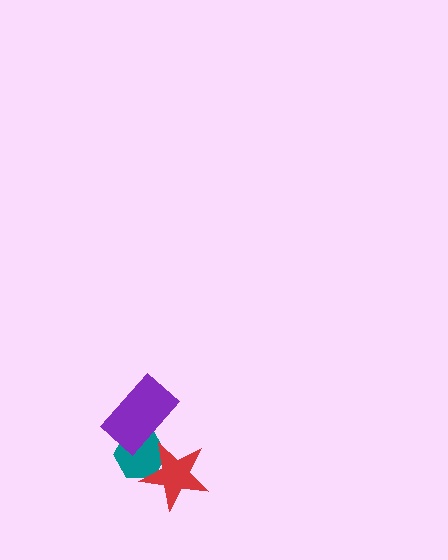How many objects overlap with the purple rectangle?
1 object overlaps with the purple rectangle.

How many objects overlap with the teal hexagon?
2 objects overlap with the teal hexagon.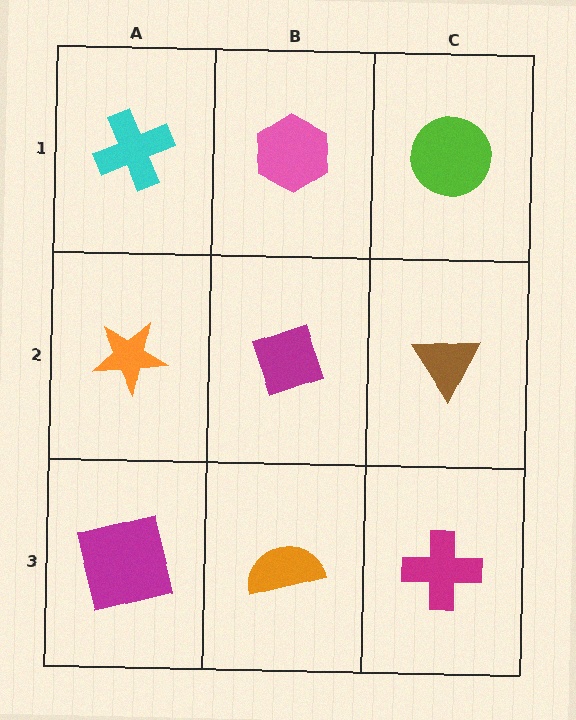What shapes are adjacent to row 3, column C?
A brown triangle (row 2, column C), an orange semicircle (row 3, column B).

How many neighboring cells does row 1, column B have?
3.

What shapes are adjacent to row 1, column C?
A brown triangle (row 2, column C), a pink hexagon (row 1, column B).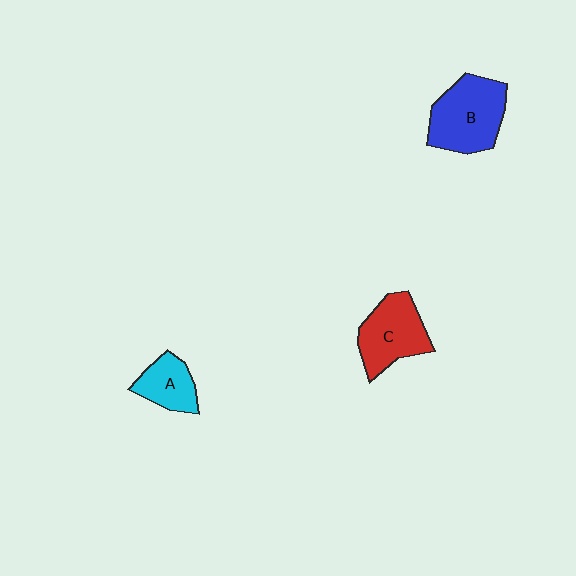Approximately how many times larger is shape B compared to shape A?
Approximately 1.8 times.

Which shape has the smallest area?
Shape A (cyan).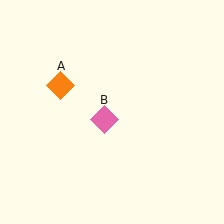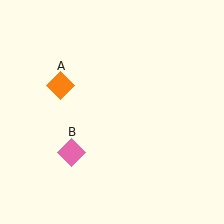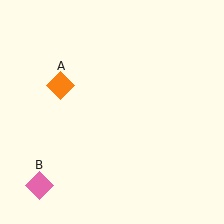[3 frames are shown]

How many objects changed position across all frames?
1 object changed position: pink diamond (object B).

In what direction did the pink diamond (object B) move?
The pink diamond (object B) moved down and to the left.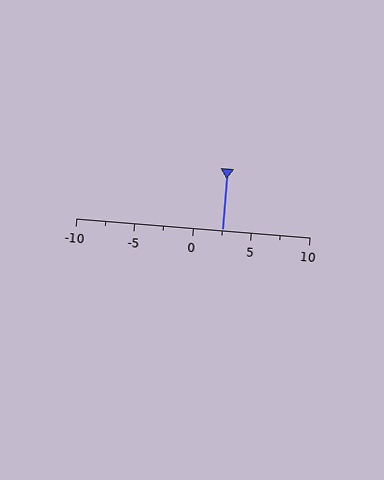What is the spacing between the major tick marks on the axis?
The major ticks are spaced 5 apart.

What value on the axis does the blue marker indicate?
The marker indicates approximately 2.5.